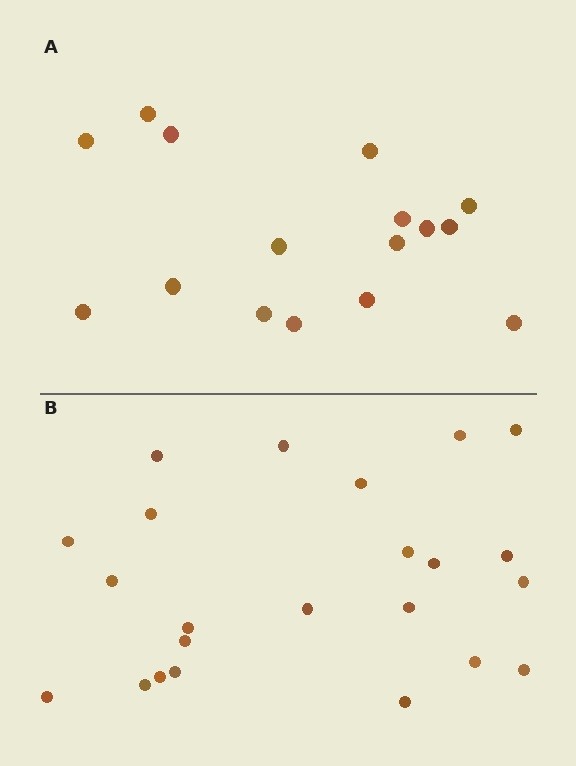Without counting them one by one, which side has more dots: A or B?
Region B (the bottom region) has more dots.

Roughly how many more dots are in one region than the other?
Region B has roughly 8 or so more dots than region A.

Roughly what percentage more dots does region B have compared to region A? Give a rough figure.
About 45% more.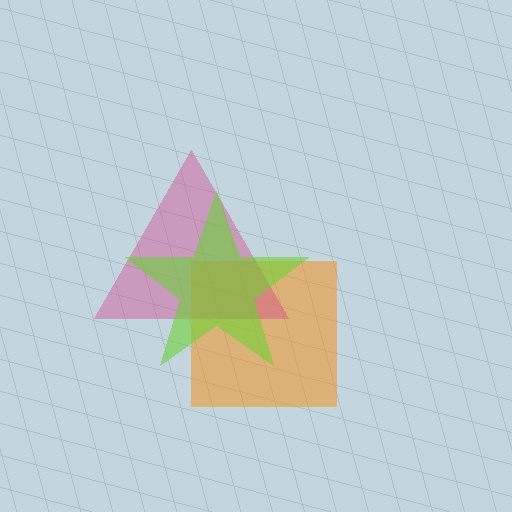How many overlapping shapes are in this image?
There are 3 overlapping shapes in the image.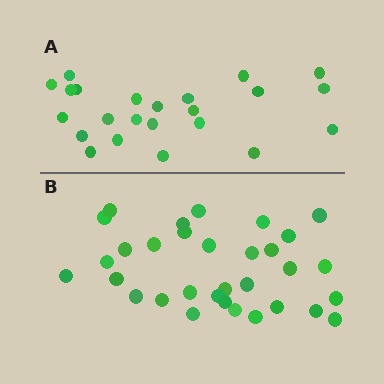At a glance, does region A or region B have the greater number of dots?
Region B (the bottom region) has more dots.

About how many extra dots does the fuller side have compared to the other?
Region B has roughly 8 or so more dots than region A.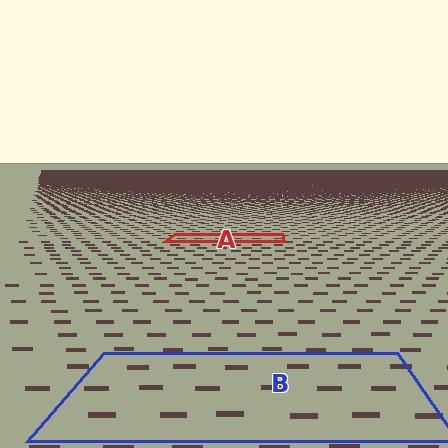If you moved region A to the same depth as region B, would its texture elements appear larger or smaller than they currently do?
They would appear larger. At a closer depth, the same texture elements are projected at a bigger on-screen size.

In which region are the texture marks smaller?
The texture marks are smaller in region A, because it is farther away.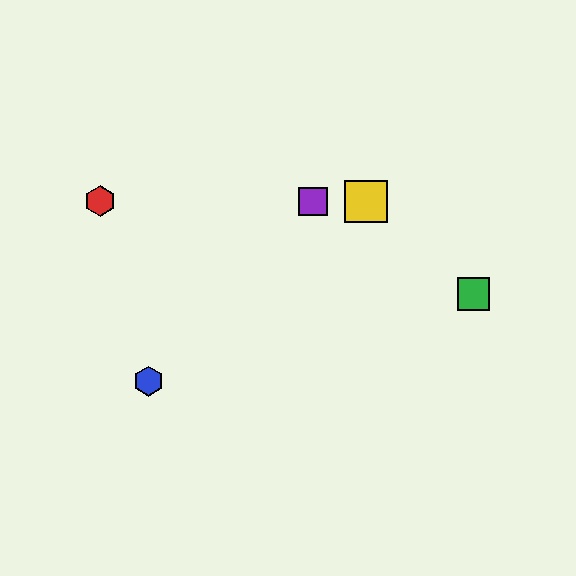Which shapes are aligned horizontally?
The red hexagon, the yellow square, the purple square are aligned horizontally.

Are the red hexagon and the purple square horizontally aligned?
Yes, both are at y≈201.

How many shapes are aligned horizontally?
3 shapes (the red hexagon, the yellow square, the purple square) are aligned horizontally.